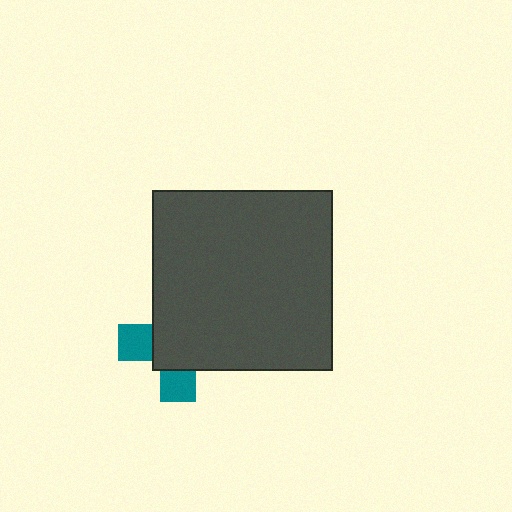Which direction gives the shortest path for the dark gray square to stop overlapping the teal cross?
Moving toward the upper-right gives the shortest separation.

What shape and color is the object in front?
The object in front is a dark gray square.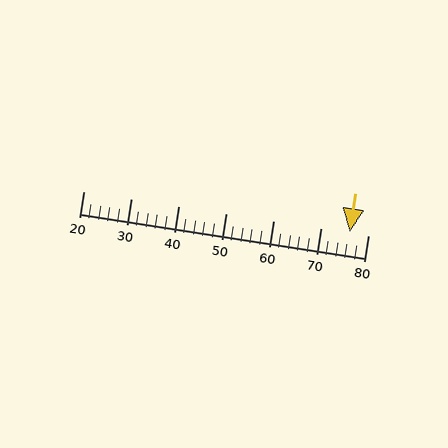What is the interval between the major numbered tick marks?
The major tick marks are spaced 10 units apart.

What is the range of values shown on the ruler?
The ruler shows values from 20 to 80.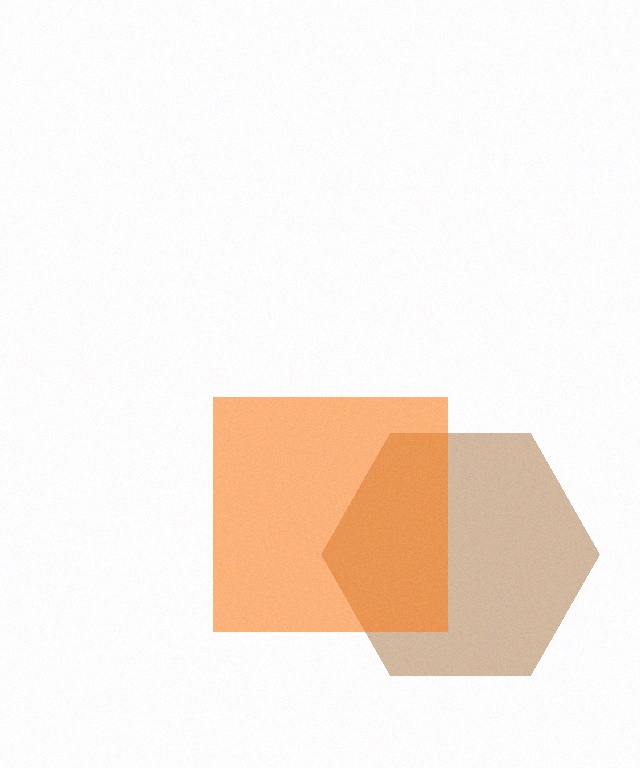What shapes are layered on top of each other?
The layered shapes are: a brown hexagon, an orange square.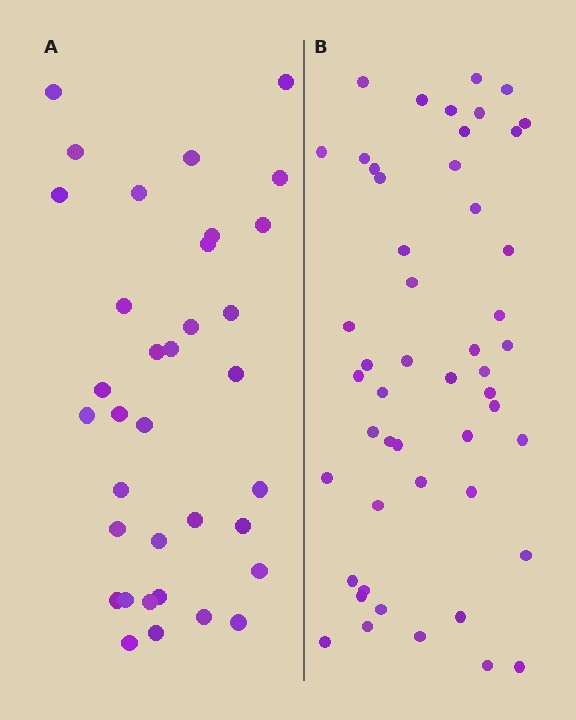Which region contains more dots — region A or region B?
Region B (the right region) has more dots.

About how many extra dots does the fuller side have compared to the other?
Region B has approximately 15 more dots than region A.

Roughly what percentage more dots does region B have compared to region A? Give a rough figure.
About 45% more.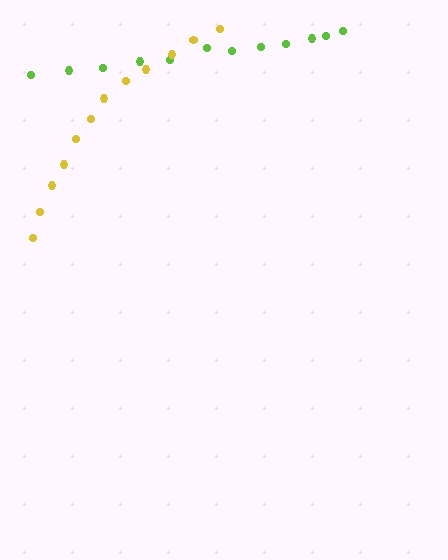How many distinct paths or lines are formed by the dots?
There are 2 distinct paths.